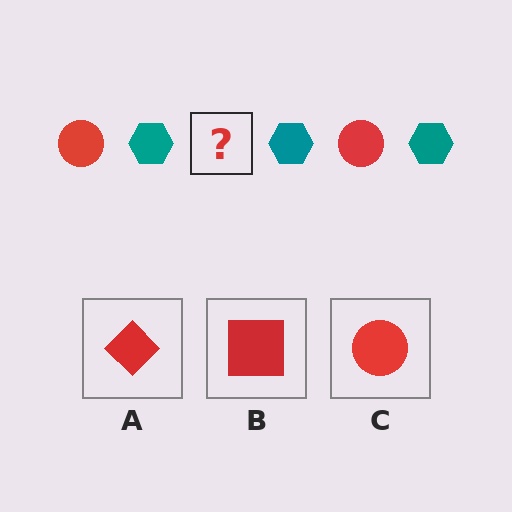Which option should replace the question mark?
Option C.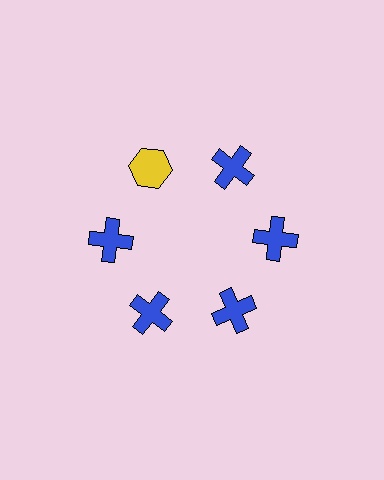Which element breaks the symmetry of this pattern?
The yellow hexagon at roughly the 11 o'clock position breaks the symmetry. All other shapes are blue crosses.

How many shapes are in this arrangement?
There are 6 shapes arranged in a ring pattern.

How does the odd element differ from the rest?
It differs in both color (yellow instead of blue) and shape (hexagon instead of cross).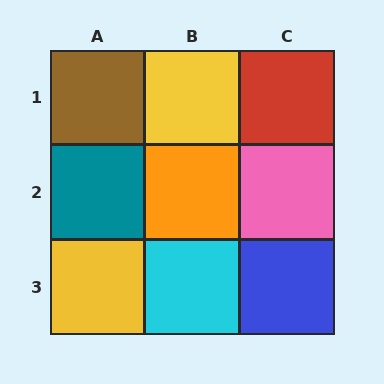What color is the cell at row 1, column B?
Yellow.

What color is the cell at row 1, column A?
Brown.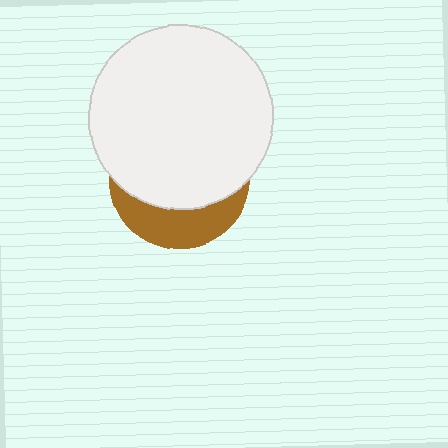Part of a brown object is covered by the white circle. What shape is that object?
It is a circle.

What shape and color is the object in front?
The object in front is a white circle.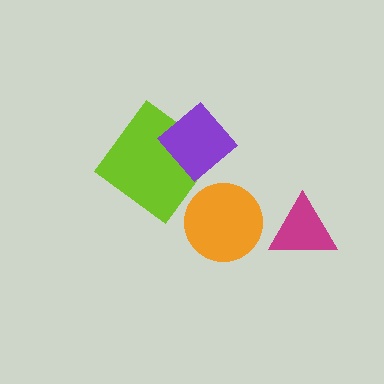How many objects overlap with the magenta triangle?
0 objects overlap with the magenta triangle.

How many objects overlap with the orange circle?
0 objects overlap with the orange circle.